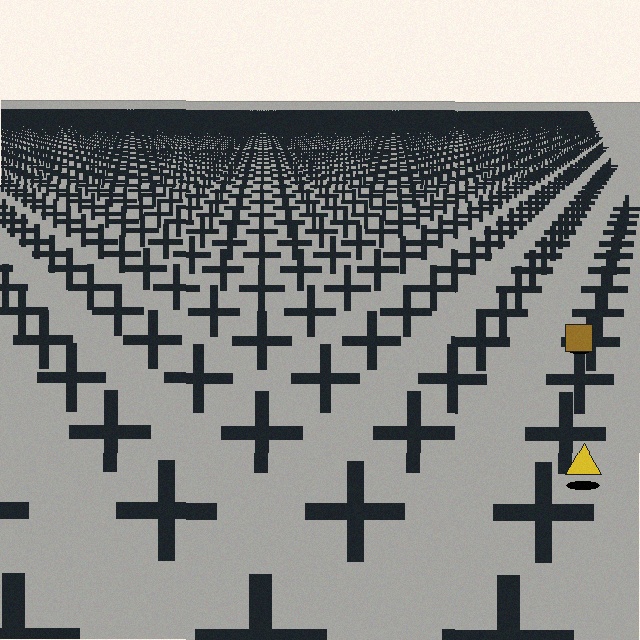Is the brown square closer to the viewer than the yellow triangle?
No. The yellow triangle is closer — you can tell from the texture gradient: the ground texture is coarser near it.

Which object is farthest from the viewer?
The brown square is farthest from the viewer. It appears smaller and the ground texture around it is denser.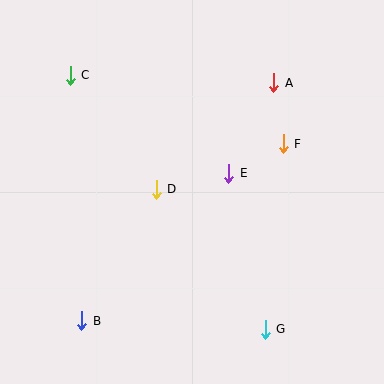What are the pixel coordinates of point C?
Point C is at (70, 75).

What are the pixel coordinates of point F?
Point F is at (283, 144).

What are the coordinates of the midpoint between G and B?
The midpoint between G and B is at (173, 325).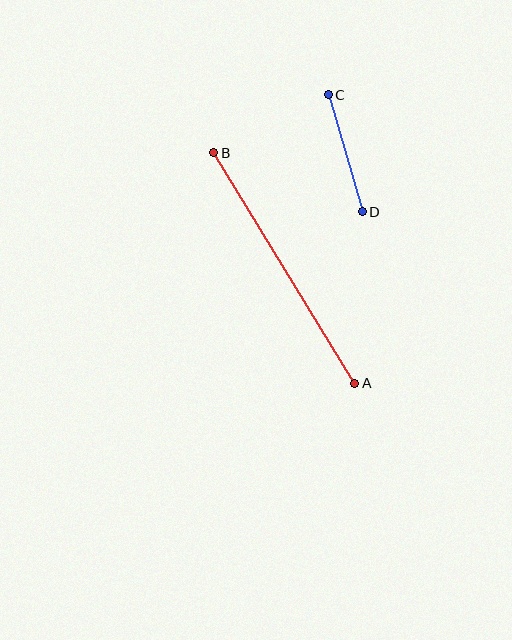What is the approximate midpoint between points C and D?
The midpoint is at approximately (345, 153) pixels.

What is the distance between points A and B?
The distance is approximately 270 pixels.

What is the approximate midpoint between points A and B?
The midpoint is at approximately (284, 268) pixels.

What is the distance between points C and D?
The distance is approximately 122 pixels.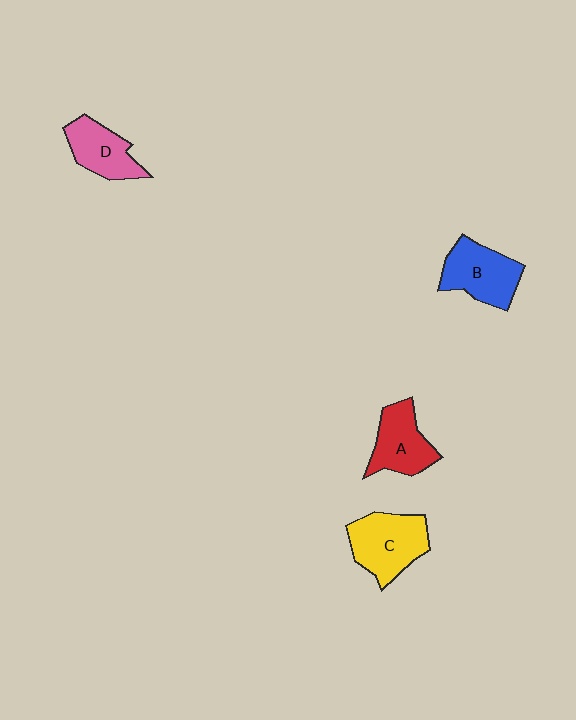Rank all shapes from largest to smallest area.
From largest to smallest: C (yellow), B (blue), A (red), D (pink).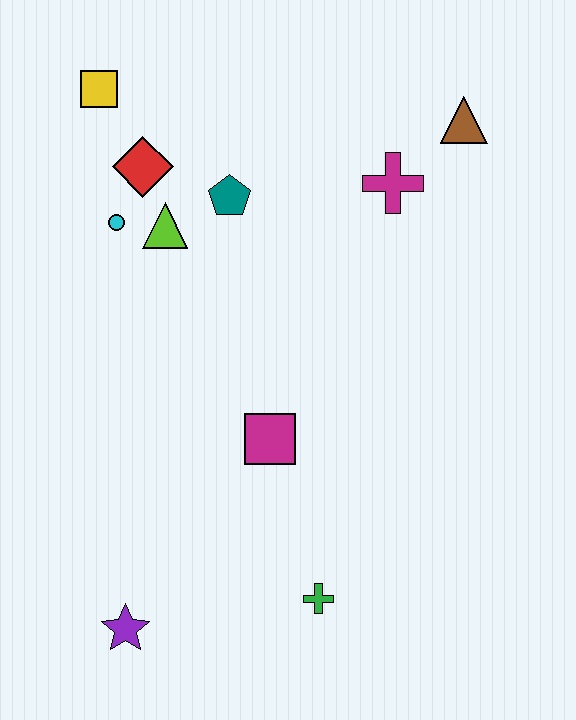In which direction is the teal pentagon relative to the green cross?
The teal pentagon is above the green cross.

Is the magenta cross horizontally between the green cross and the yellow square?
No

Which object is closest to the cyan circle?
The lime triangle is closest to the cyan circle.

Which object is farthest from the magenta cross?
The purple star is farthest from the magenta cross.